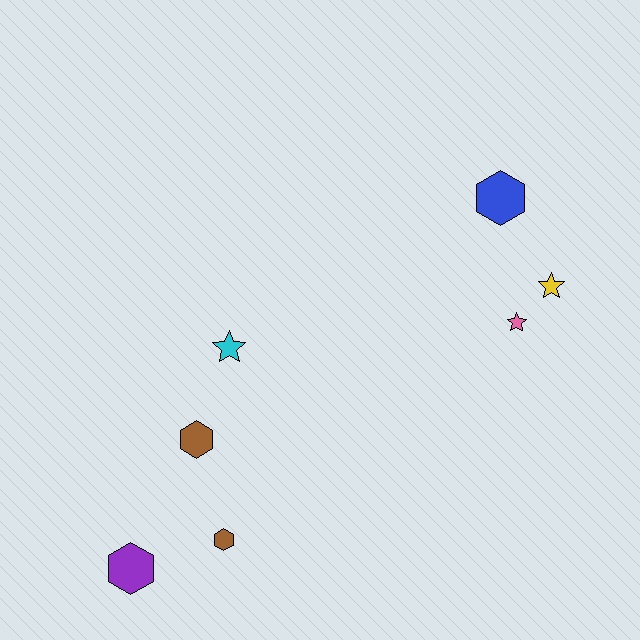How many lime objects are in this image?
There are no lime objects.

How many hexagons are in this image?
There are 4 hexagons.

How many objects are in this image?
There are 7 objects.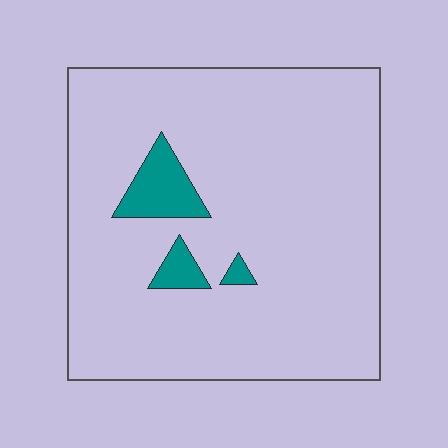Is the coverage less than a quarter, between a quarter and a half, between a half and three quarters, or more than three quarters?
Less than a quarter.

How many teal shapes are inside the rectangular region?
3.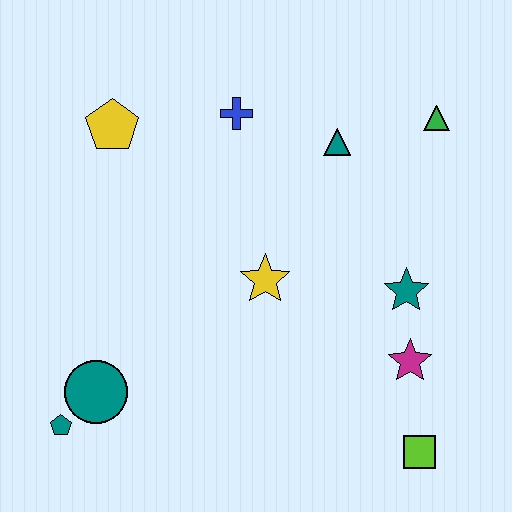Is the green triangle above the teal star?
Yes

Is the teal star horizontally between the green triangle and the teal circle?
Yes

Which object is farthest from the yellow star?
The teal pentagon is farthest from the yellow star.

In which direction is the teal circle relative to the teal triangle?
The teal circle is below the teal triangle.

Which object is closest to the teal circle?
The teal pentagon is closest to the teal circle.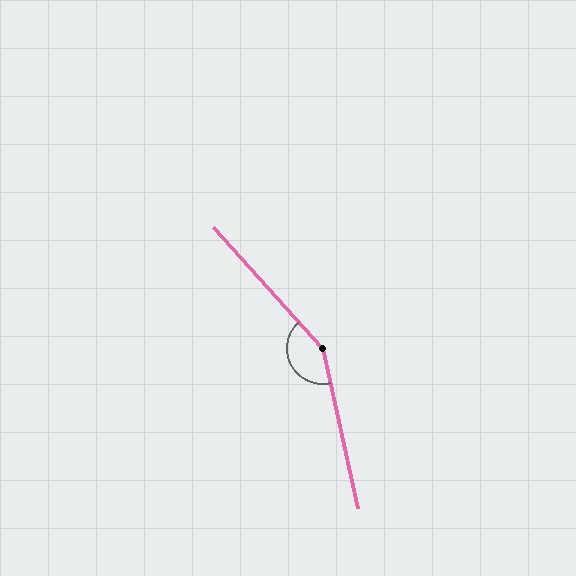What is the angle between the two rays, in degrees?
Approximately 150 degrees.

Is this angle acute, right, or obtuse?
It is obtuse.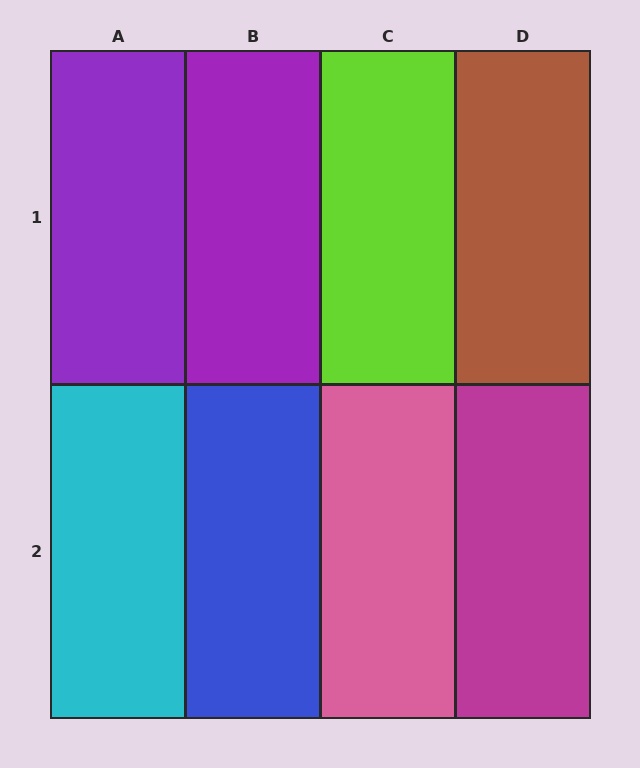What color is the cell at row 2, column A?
Cyan.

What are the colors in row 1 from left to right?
Purple, purple, lime, brown.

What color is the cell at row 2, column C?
Pink.